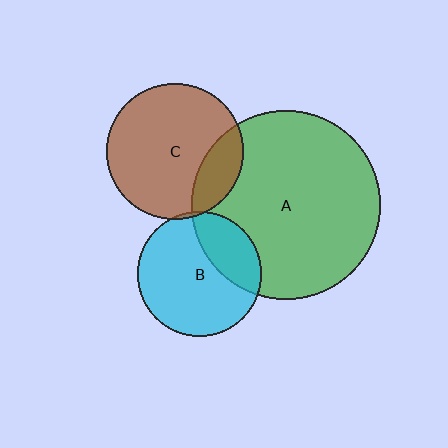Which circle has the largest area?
Circle A (green).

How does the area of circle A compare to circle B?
Approximately 2.3 times.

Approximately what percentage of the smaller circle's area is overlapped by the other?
Approximately 5%.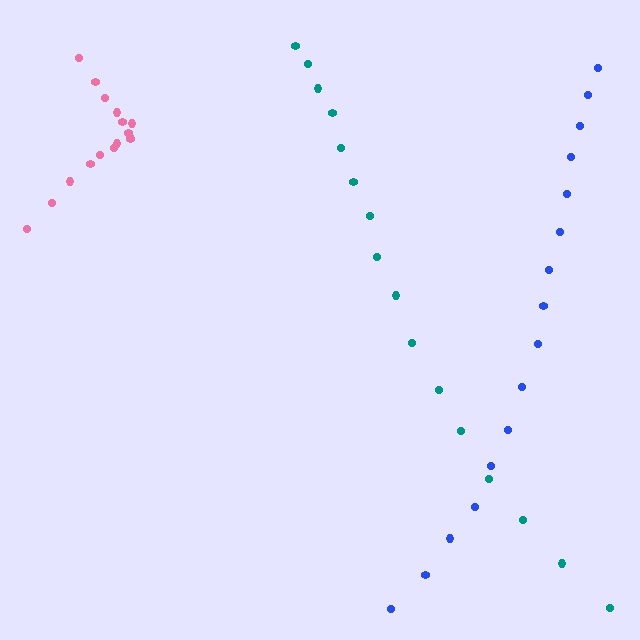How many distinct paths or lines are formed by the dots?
There are 3 distinct paths.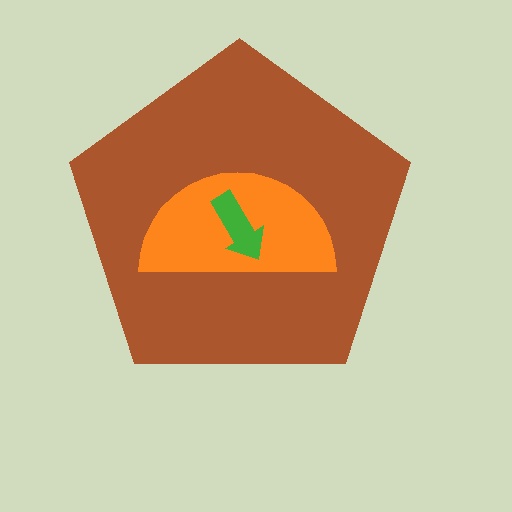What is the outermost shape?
The brown pentagon.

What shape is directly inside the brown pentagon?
The orange semicircle.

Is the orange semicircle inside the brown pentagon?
Yes.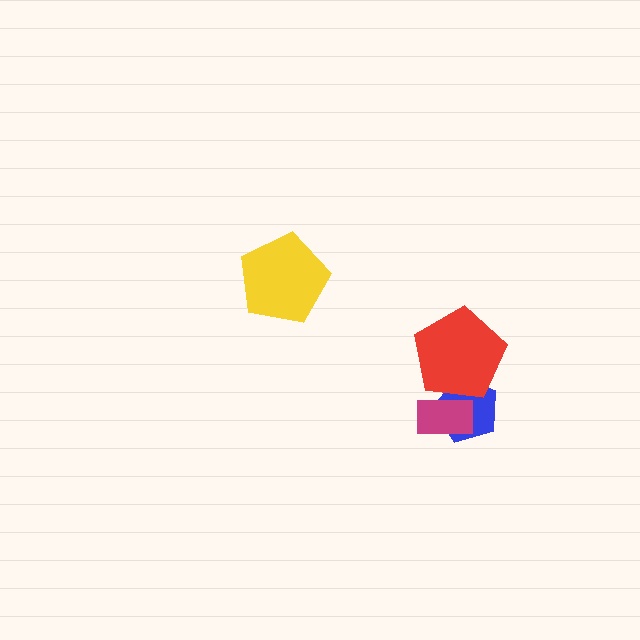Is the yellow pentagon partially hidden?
No, no other shape covers it.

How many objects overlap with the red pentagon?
2 objects overlap with the red pentagon.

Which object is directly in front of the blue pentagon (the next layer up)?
The red pentagon is directly in front of the blue pentagon.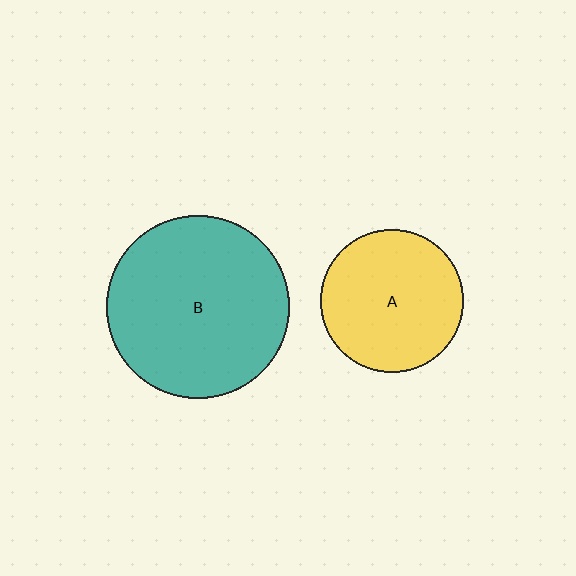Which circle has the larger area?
Circle B (teal).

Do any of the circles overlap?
No, none of the circles overlap.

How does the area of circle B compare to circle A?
Approximately 1.6 times.